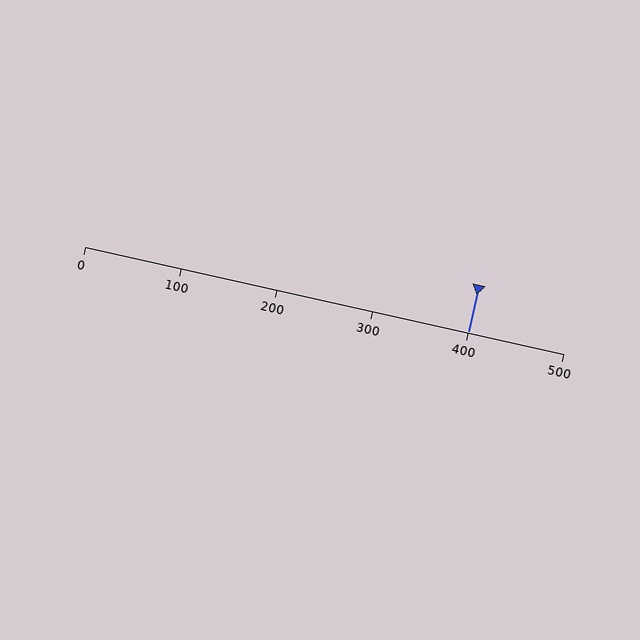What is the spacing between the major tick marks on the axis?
The major ticks are spaced 100 apart.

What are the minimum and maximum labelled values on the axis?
The axis runs from 0 to 500.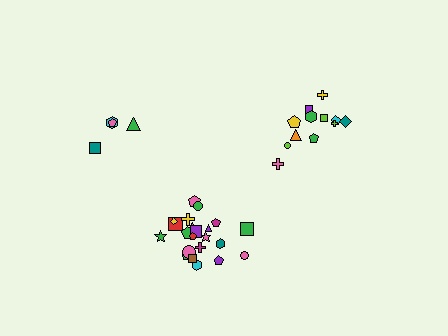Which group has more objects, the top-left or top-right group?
The top-right group.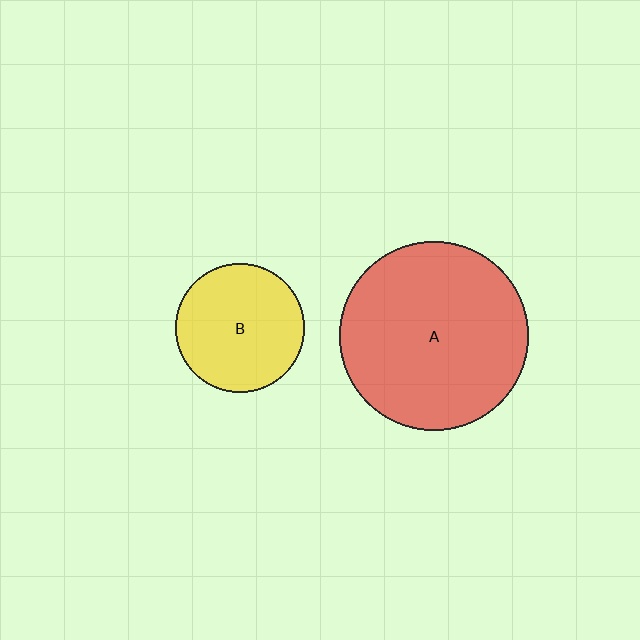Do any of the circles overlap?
No, none of the circles overlap.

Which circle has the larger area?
Circle A (red).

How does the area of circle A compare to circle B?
Approximately 2.2 times.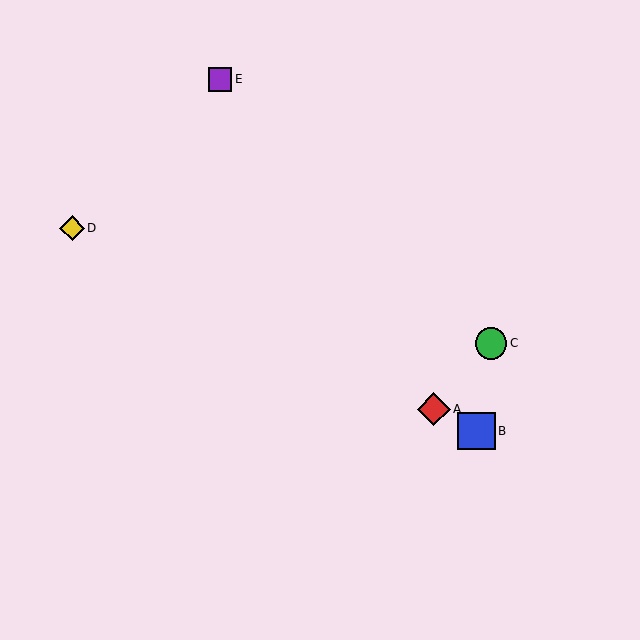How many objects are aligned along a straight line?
3 objects (A, B, D) are aligned along a straight line.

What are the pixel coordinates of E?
Object E is at (220, 79).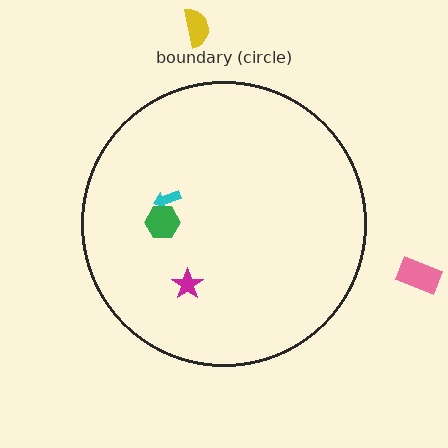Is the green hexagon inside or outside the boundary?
Inside.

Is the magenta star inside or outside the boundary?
Inside.